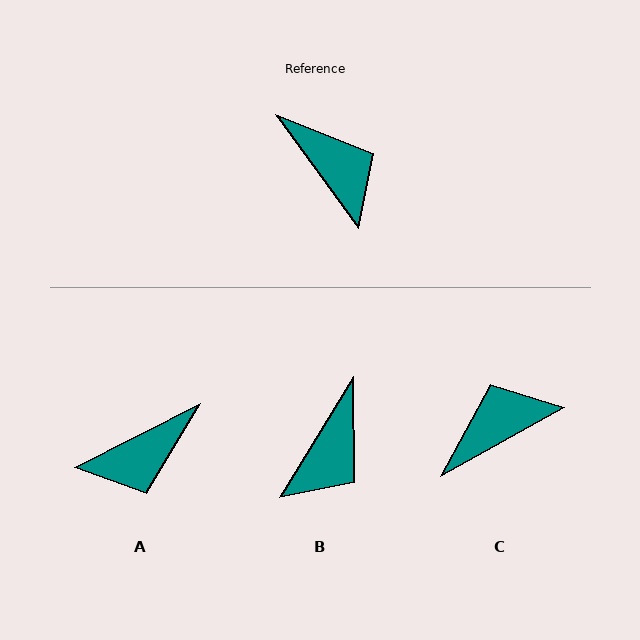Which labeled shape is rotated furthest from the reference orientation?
A, about 99 degrees away.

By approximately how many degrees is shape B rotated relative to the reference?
Approximately 67 degrees clockwise.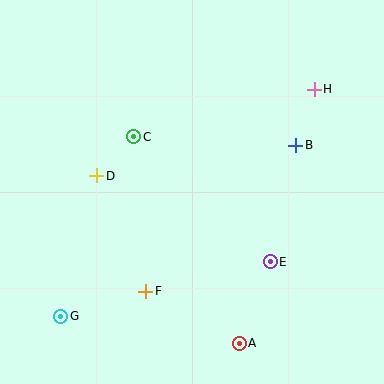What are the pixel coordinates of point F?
Point F is at (146, 291).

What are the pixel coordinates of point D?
Point D is at (97, 176).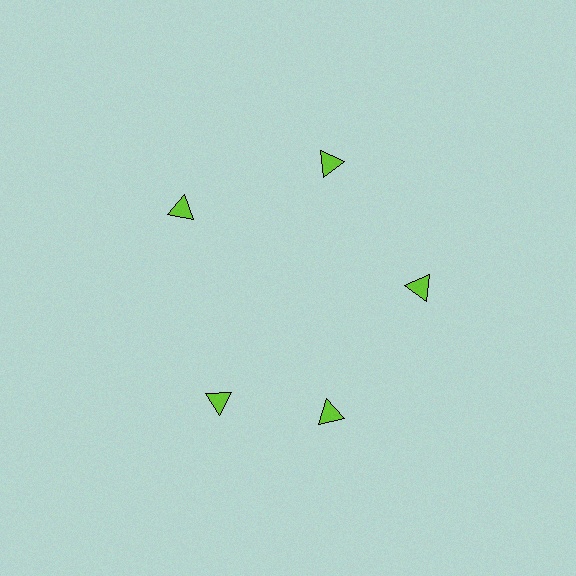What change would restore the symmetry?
The symmetry would be restored by rotating it back into even spacing with its neighbors so that all 5 triangles sit at equal angles and equal distance from the center.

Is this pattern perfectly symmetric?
No. The 5 lime triangles are arranged in a ring, but one element near the 8 o'clock position is rotated out of alignment along the ring, breaking the 5-fold rotational symmetry.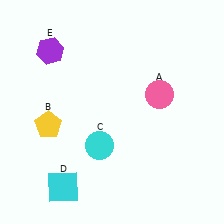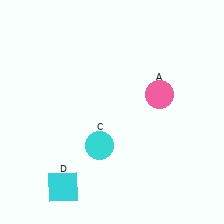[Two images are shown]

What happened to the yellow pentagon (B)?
The yellow pentagon (B) was removed in Image 2. It was in the bottom-left area of Image 1.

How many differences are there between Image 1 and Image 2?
There are 2 differences between the two images.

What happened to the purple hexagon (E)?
The purple hexagon (E) was removed in Image 2. It was in the top-left area of Image 1.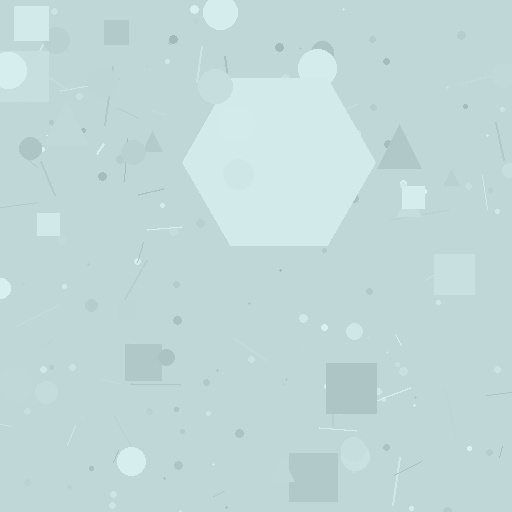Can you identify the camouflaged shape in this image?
The camouflaged shape is a hexagon.